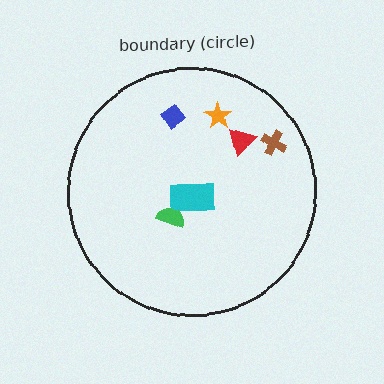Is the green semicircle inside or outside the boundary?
Inside.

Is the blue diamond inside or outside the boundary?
Inside.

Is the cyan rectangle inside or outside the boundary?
Inside.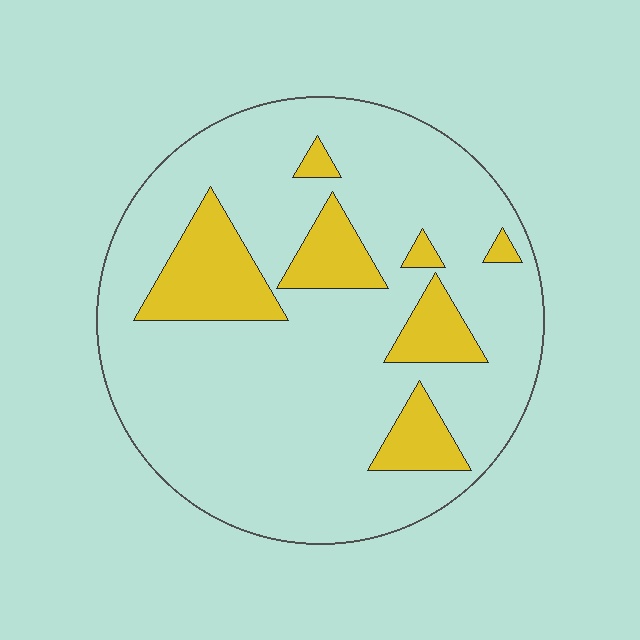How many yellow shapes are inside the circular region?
7.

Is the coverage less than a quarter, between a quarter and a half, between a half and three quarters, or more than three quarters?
Less than a quarter.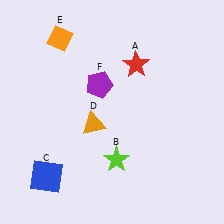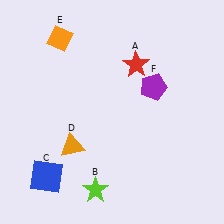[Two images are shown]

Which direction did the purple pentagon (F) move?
The purple pentagon (F) moved right.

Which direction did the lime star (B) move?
The lime star (B) moved down.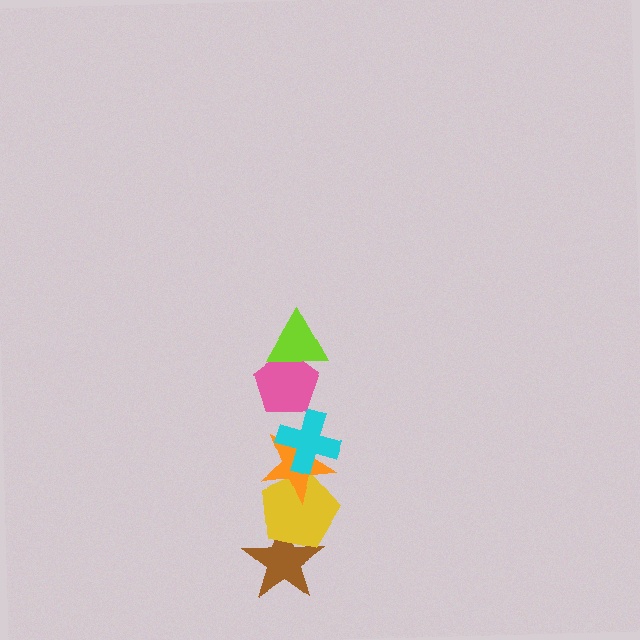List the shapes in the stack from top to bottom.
From top to bottom: the lime triangle, the pink pentagon, the cyan cross, the orange star, the yellow pentagon, the brown star.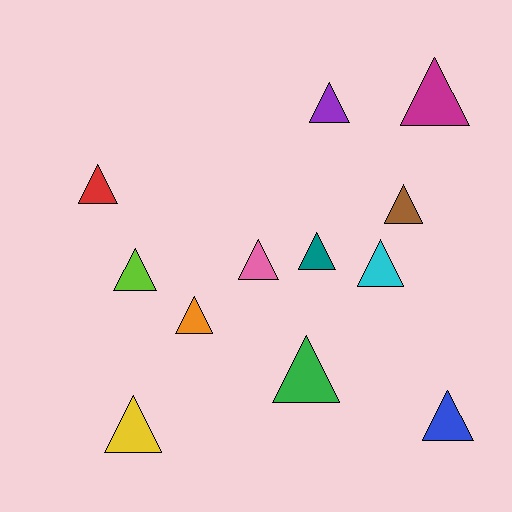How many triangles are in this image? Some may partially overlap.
There are 12 triangles.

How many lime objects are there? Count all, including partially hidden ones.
There is 1 lime object.